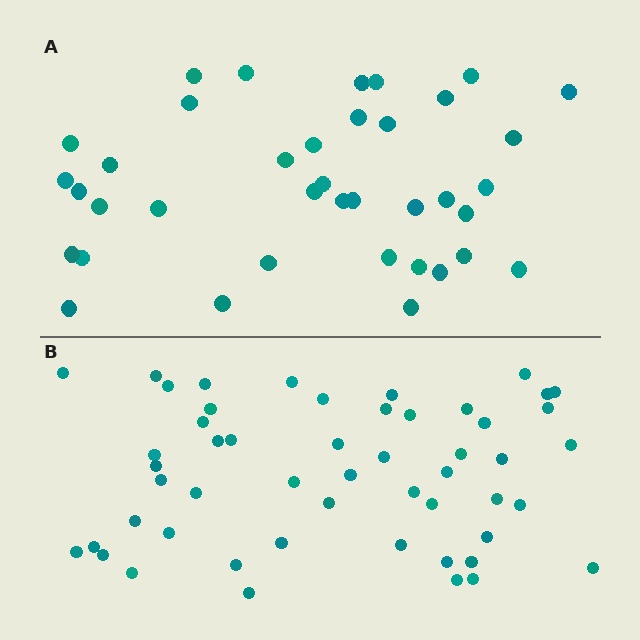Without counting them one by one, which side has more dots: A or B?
Region B (the bottom region) has more dots.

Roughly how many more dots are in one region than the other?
Region B has approximately 15 more dots than region A.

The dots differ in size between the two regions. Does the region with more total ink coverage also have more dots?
No. Region A has more total ink coverage because its dots are larger, but region B actually contains more individual dots. Total area can be misleading — the number of items is what matters here.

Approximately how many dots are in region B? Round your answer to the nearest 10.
About 50 dots. (The exact count is 52, which rounds to 50.)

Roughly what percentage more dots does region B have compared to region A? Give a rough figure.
About 35% more.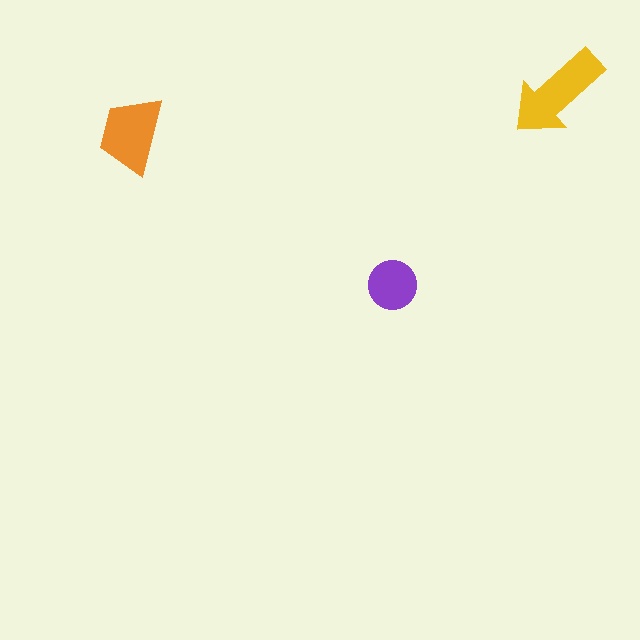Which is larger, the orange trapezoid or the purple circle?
The orange trapezoid.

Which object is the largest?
The yellow arrow.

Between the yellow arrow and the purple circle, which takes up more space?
The yellow arrow.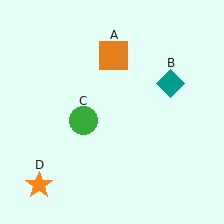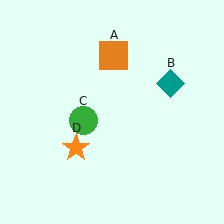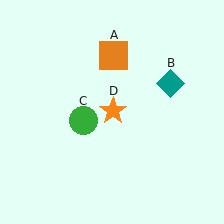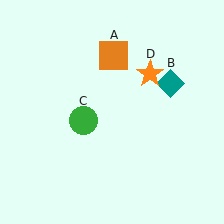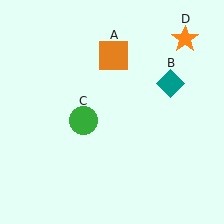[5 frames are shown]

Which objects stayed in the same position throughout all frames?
Orange square (object A) and teal diamond (object B) and green circle (object C) remained stationary.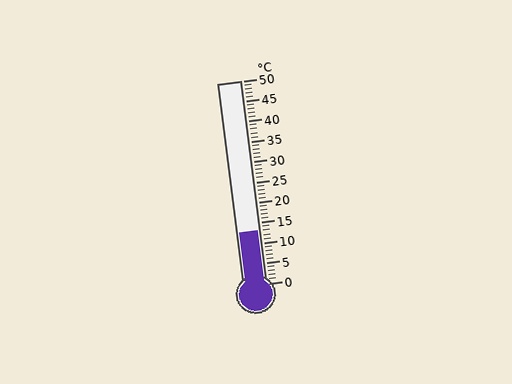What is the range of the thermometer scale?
The thermometer scale ranges from 0°C to 50°C.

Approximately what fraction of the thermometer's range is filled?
The thermometer is filled to approximately 25% of its range.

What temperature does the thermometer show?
The thermometer shows approximately 13°C.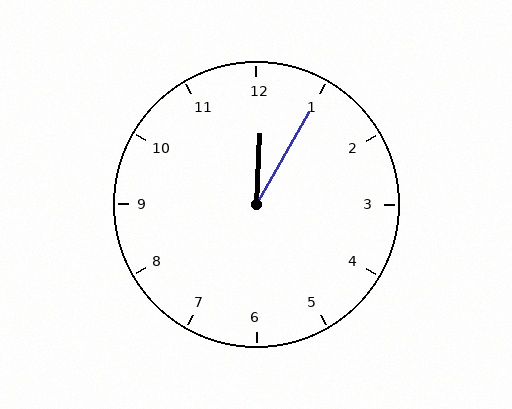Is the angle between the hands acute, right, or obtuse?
It is acute.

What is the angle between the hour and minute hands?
Approximately 28 degrees.